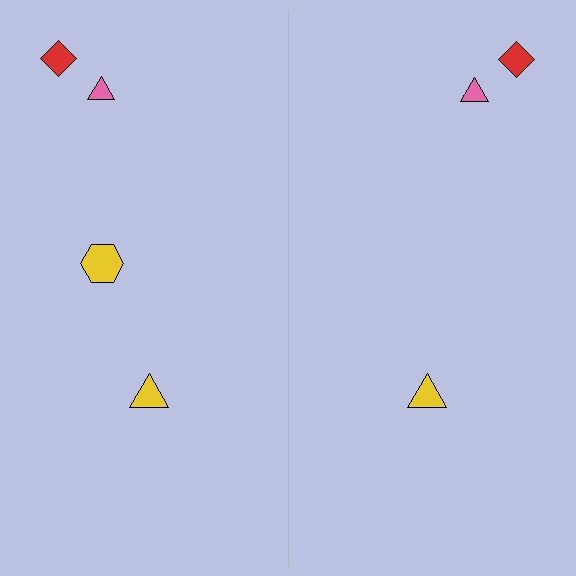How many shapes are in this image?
There are 7 shapes in this image.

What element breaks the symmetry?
A yellow hexagon is missing from the right side.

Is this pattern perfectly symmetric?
No, the pattern is not perfectly symmetric. A yellow hexagon is missing from the right side.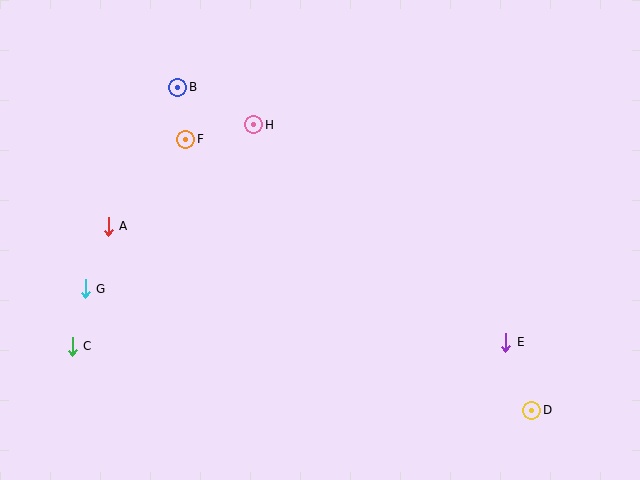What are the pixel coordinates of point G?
Point G is at (85, 289).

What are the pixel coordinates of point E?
Point E is at (506, 342).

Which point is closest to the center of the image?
Point H at (254, 125) is closest to the center.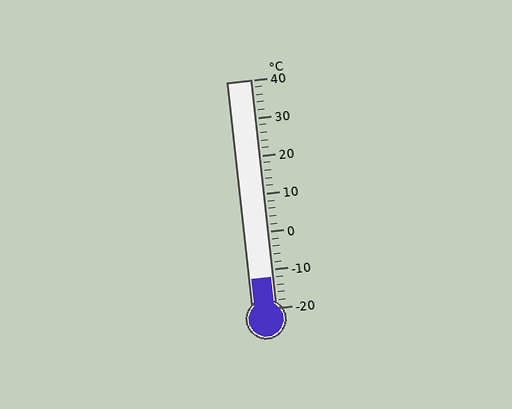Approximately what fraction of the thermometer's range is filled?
The thermometer is filled to approximately 15% of its range.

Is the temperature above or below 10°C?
The temperature is below 10°C.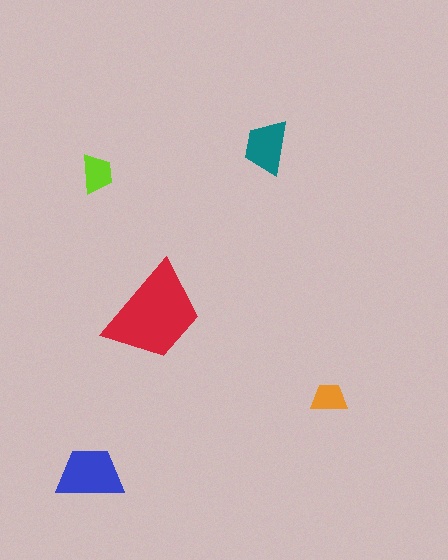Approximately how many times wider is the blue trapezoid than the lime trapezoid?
About 1.5 times wider.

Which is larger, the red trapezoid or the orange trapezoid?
The red one.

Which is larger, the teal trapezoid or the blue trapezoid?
The blue one.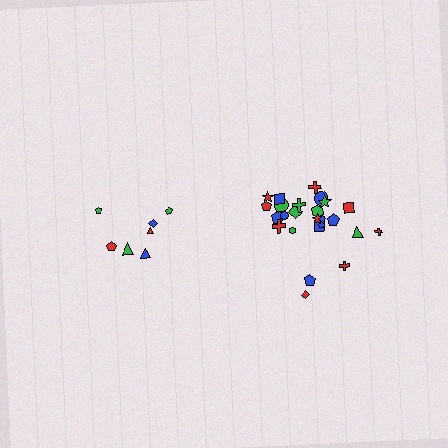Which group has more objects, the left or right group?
The right group.